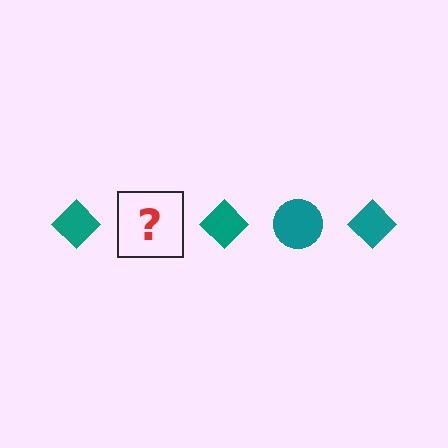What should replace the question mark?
The question mark should be replaced with a teal circle.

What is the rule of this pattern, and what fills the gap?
The rule is that the pattern cycles through diamond, circle shapes in teal. The gap should be filled with a teal circle.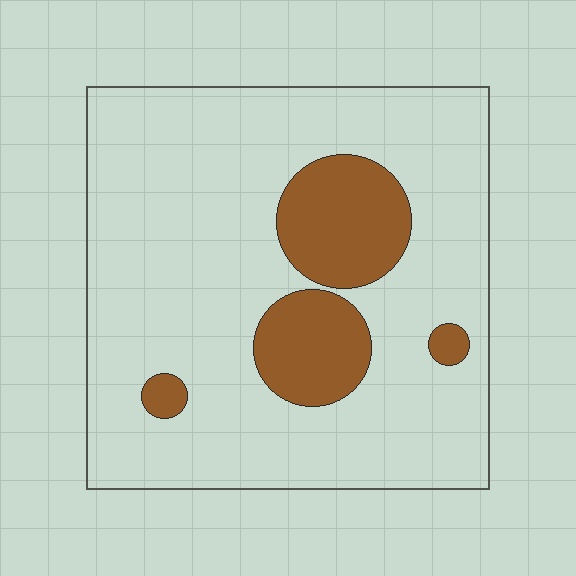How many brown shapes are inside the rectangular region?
4.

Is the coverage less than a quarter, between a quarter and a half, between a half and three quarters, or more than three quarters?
Less than a quarter.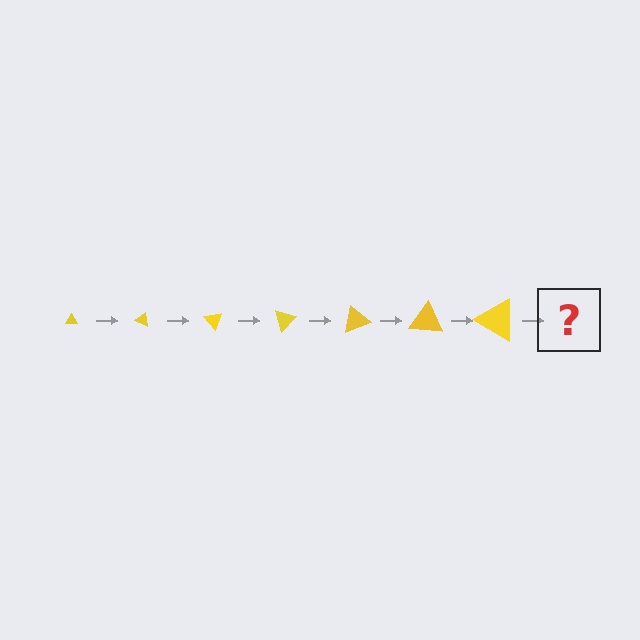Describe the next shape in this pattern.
It should be a triangle, larger than the previous one and rotated 175 degrees from the start.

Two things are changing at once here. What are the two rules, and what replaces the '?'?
The two rules are that the triangle grows larger each step and it rotates 25 degrees each step. The '?' should be a triangle, larger than the previous one and rotated 175 degrees from the start.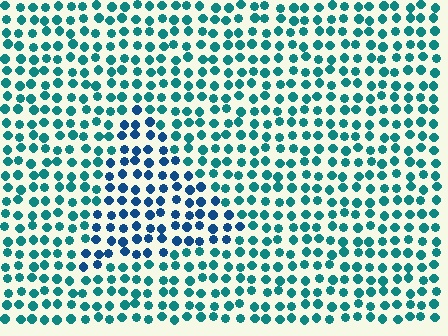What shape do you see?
I see a triangle.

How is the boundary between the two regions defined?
The boundary is defined purely by a slight shift in hue (about 33 degrees). Spacing, size, and orientation are identical on both sides.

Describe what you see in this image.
The image is filled with small teal elements in a uniform arrangement. A triangle-shaped region is visible where the elements are tinted to a slightly different hue, forming a subtle color boundary.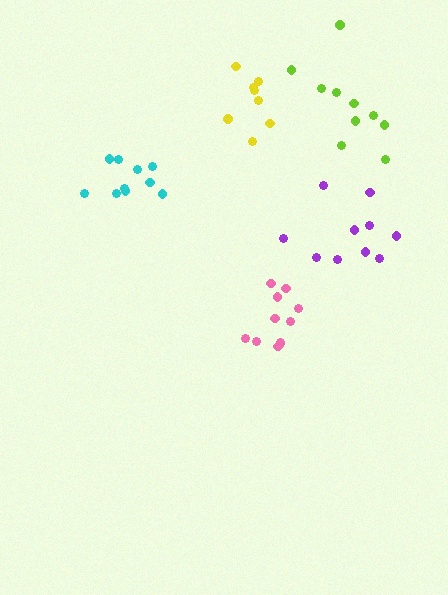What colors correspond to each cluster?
The clusters are colored: lime, yellow, purple, cyan, pink.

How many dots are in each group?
Group 1: 10 dots, Group 2: 8 dots, Group 3: 10 dots, Group 4: 10 dots, Group 5: 11 dots (49 total).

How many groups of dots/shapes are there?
There are 5 groups.